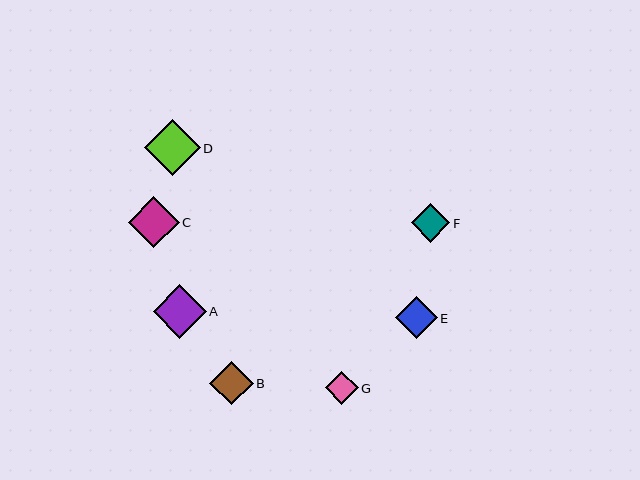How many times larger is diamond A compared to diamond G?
Diamond A is approximately 1.6 times the size of diamond G.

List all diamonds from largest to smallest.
From largest to smallest: D, A, C, B, E, F, G.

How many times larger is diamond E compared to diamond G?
Diamond E is approximately 1.3 times the size of diamond G.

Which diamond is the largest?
Diamond D is the largest with a size of approximately 56 pixels.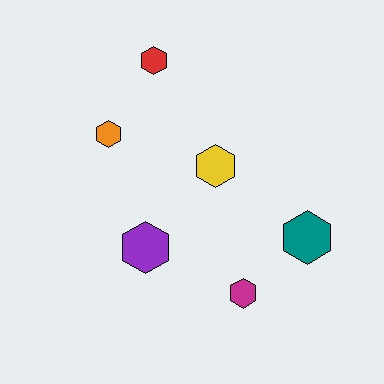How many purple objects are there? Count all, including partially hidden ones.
There is 1 purple object.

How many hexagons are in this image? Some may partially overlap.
There are 6 hexagons.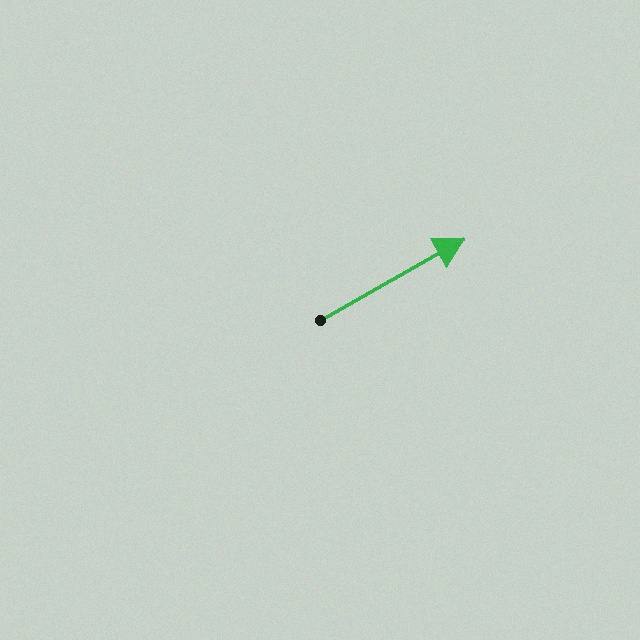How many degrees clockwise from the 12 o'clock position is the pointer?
Approximately 61 degrees.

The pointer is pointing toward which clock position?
Roughly 2 o'clock.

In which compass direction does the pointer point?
Northeast.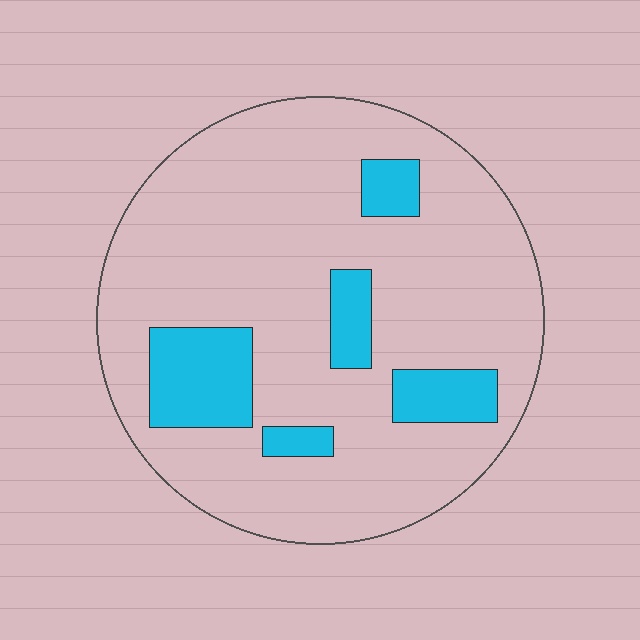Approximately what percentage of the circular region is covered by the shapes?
Approximately 15%.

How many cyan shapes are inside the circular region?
5.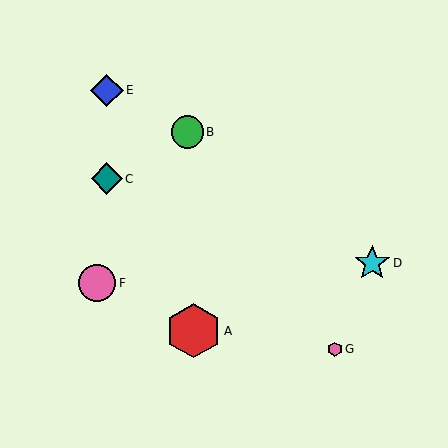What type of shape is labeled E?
Shape E is a blue diamond.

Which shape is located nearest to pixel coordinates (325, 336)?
The pink hexagon (labeled G) at (335, 349) is nearest to that location.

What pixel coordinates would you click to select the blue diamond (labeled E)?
Click at (107, 90) to select the blue diamond E.